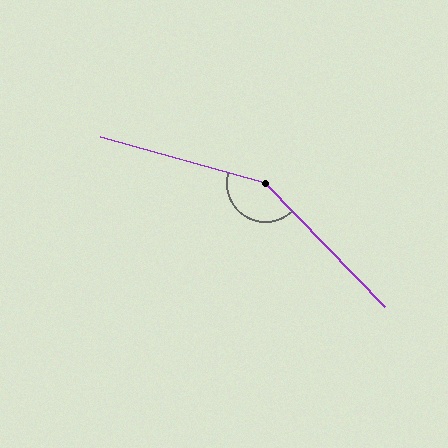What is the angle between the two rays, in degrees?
Approximately 150 degrees.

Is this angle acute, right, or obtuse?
It is obtuse.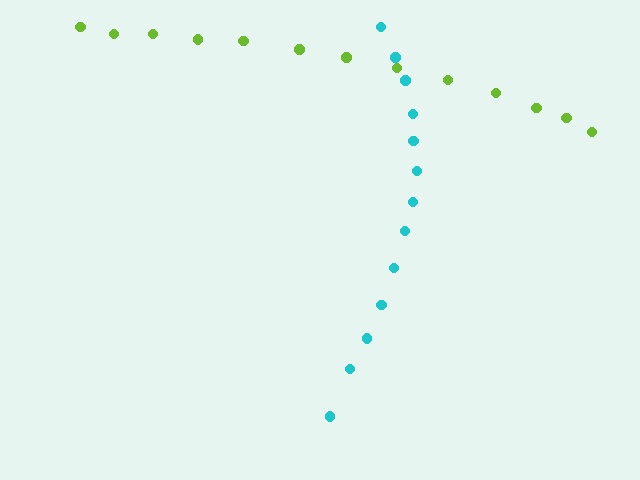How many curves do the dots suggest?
There are 2 distinct paths.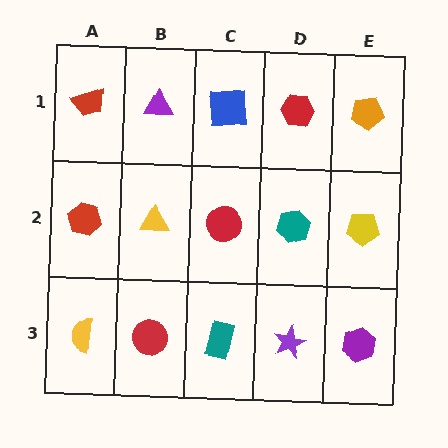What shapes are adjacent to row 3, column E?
A yellow pentagon (row 2, column E), a purple star (row 3, column D).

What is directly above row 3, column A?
A red hexagon.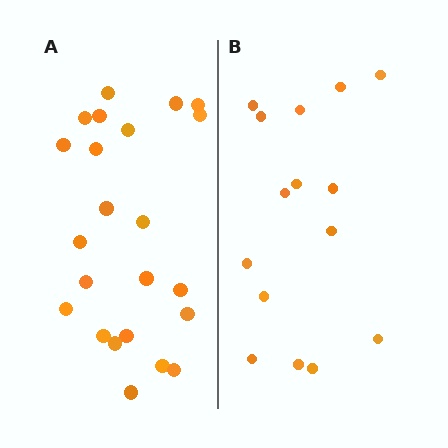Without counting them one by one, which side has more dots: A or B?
Region A (the left region) has more dots.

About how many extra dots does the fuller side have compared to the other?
Region A has roughly 8 or so more dots than region B.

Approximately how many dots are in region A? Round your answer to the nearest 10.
About 20 dots. (The exact count is 23, which rounds to 20.)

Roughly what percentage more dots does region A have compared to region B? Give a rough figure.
About 55% more.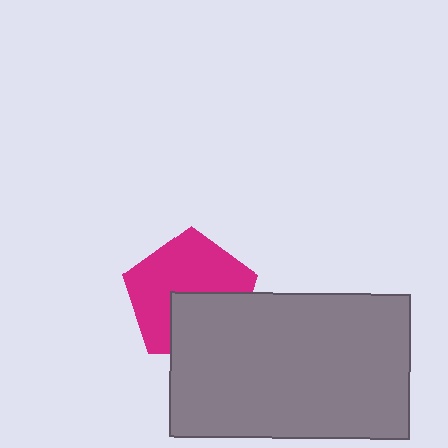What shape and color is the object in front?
The object in front is a gray rectangle.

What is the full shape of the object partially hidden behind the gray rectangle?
The partially hidden object is a magenta pentagon.